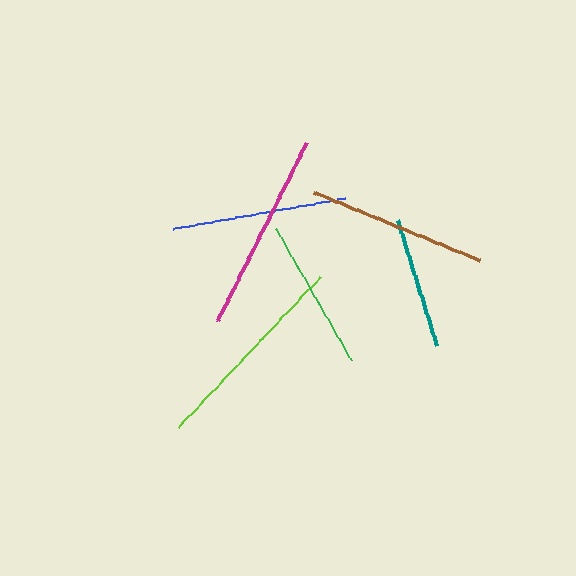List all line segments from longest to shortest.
From longest to shortest: lime, magenta, brown, blue, green, teal.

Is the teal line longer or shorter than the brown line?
The brown line is longer than the teal line.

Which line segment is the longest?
The lime line is the longest at approximately 207 pixels.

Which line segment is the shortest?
The teal line is the shortest at approximately 131 pixels.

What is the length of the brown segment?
The brown segment is approximately 179 pixels long.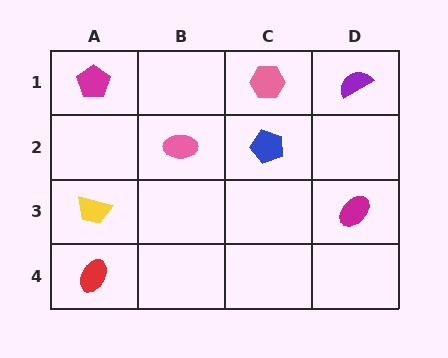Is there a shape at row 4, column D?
No, that cell is empty.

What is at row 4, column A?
A red ellipse.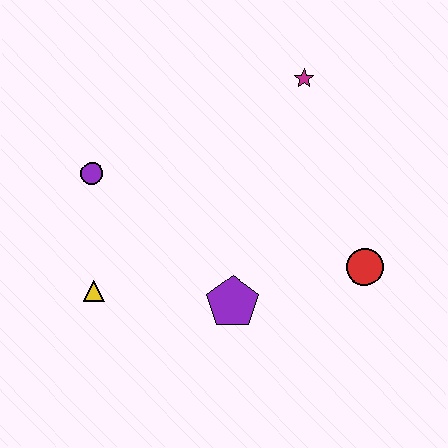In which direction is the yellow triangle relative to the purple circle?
The yellow triangle is below the purple circle.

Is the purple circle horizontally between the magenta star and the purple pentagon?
No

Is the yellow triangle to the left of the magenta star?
Yes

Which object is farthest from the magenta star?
The yellow triangle is farthest from the magenta star.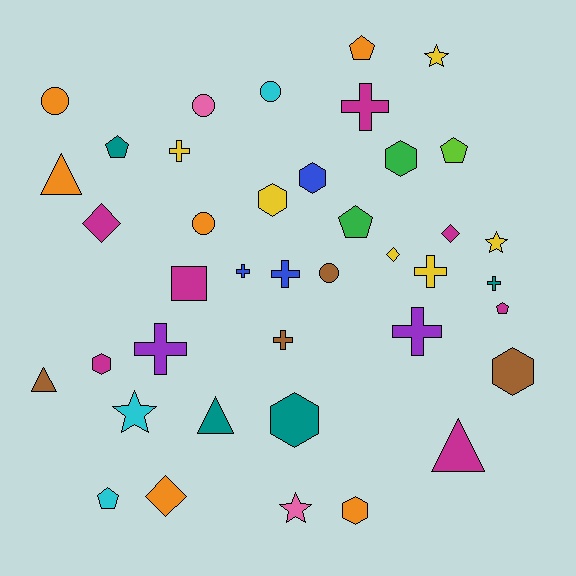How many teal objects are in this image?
There are 4 teal objects.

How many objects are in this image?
There are 40 objects.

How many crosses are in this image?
There are 9 crosses.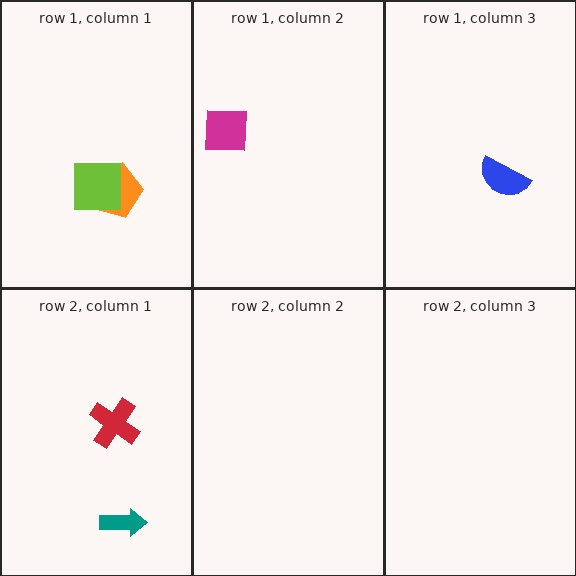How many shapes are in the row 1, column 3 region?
1.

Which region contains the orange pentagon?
The row 1, column 1 region.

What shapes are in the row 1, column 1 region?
The orange pentagon, the lime square.